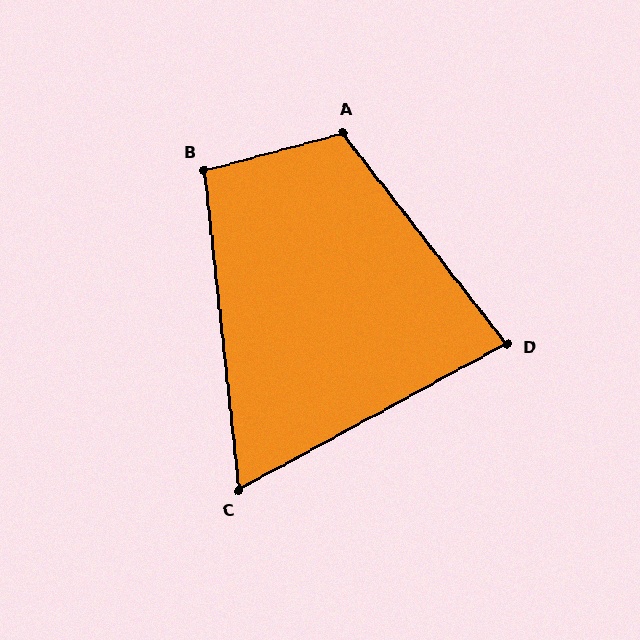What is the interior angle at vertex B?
Approximately 99 degrees (obtuse).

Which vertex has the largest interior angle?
A, at approximately 112 degrees.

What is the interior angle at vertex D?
Approximately 81 degrees (acute).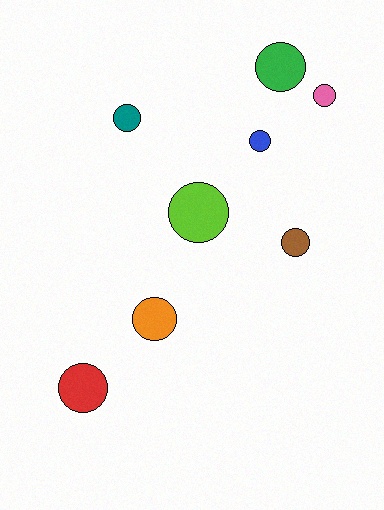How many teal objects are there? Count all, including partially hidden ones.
There is 1 teal object.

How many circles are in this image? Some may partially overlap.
There are 8 circles.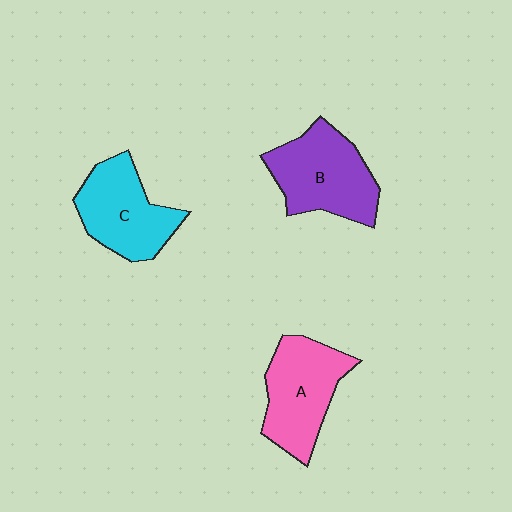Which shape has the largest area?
Shape B (purple).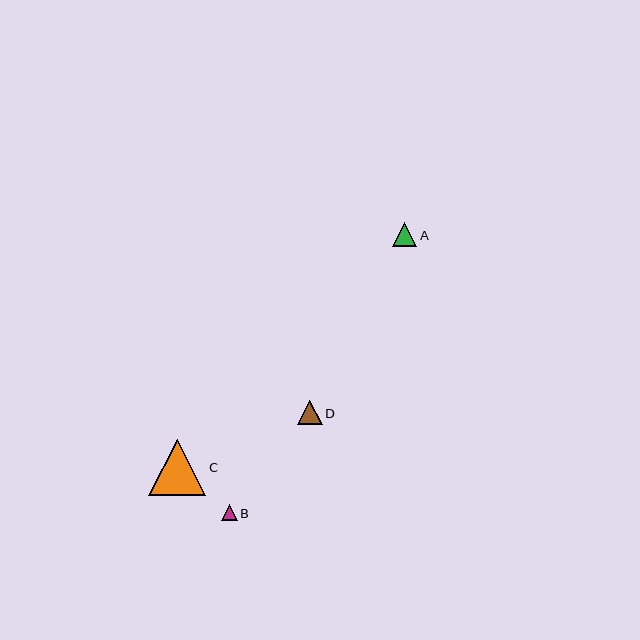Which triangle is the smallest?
Triangle B is the smallest with a size of approximately 16 pixels.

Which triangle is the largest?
Triangle C is the largest with a size of approximately 57 pixels.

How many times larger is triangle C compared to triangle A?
Triangle C is approximately 2.4 times the size of triangle A.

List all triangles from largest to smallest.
From largest to smallest: C, D, A, B.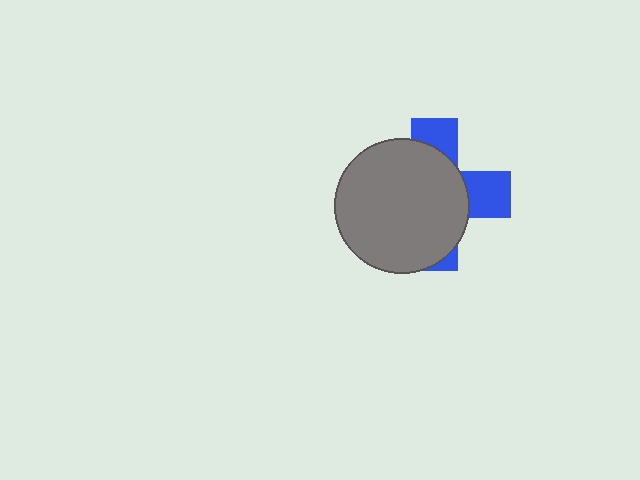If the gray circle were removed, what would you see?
You would see the complete blue cross.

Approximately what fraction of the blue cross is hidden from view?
Roughly 68% of the blue cross is hidden behind the gray circle.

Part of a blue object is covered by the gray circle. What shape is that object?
It is a cross.